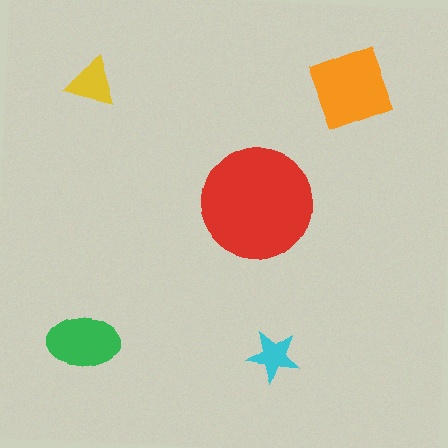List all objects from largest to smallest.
The red circle, the orange diamond, the green ellipse, the yellow triangle, the cyan star.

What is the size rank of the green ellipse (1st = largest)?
3rd.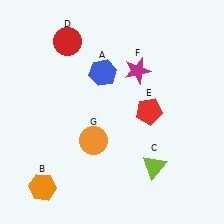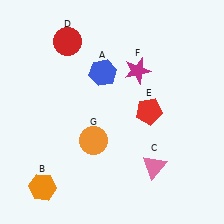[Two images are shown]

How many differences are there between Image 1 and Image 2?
There is 1 difference between the two images.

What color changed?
The triangle (C) changed from lime in Image 1 to pink in Image 2.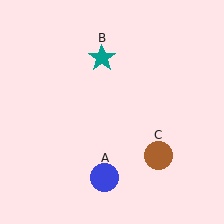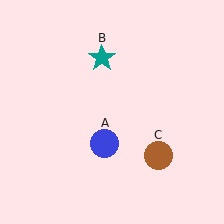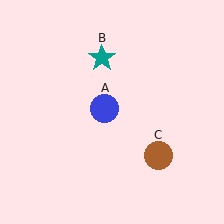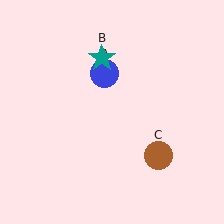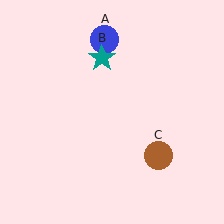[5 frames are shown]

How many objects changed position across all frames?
1 object changed position: blue circle (object A).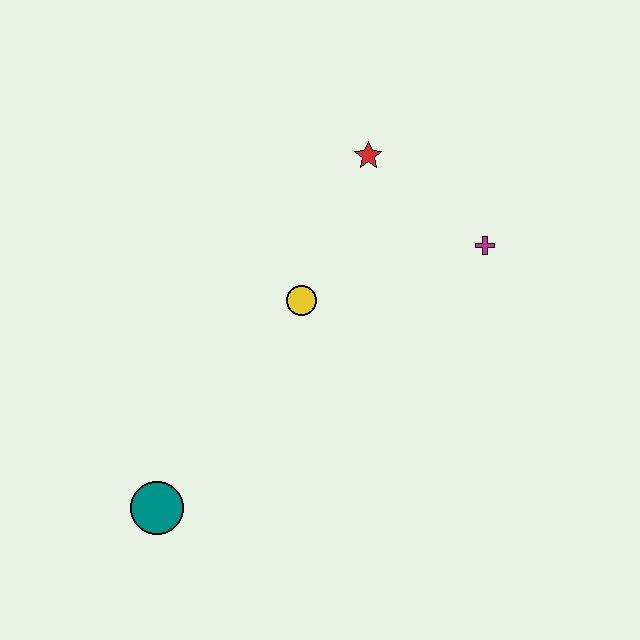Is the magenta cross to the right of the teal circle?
Yes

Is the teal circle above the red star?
No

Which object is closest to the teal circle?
The yellow circle is closest to the teal circle.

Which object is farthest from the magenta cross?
The teal circle is farthest from the magenta cross.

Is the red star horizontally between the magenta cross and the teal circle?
Yes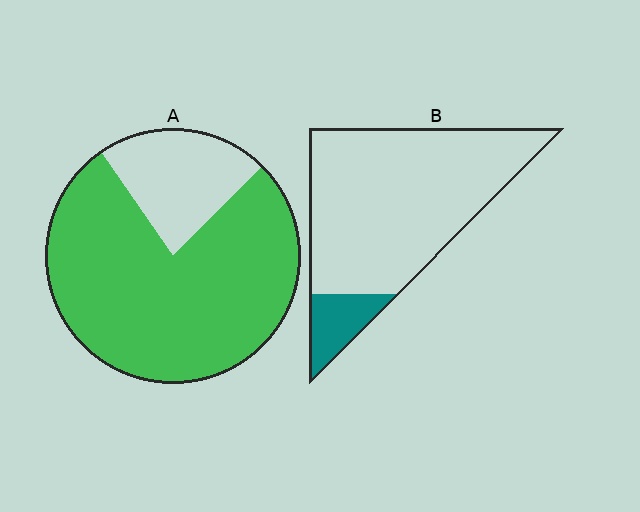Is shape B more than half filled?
No.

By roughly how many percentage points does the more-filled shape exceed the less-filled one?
By roughly 65 percentage points (A over B).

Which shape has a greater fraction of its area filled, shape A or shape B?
Shape A.